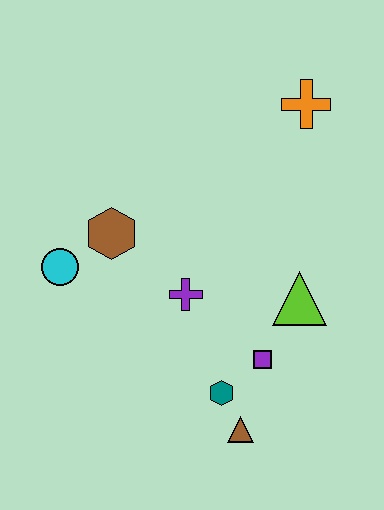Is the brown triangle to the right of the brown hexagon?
Yes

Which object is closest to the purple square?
The teal hexagon is closest to the purple square.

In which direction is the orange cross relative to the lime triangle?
The orange cross is above the lime triangle.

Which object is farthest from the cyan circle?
The orange cross is farthest from the cyan circle.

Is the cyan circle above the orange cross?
No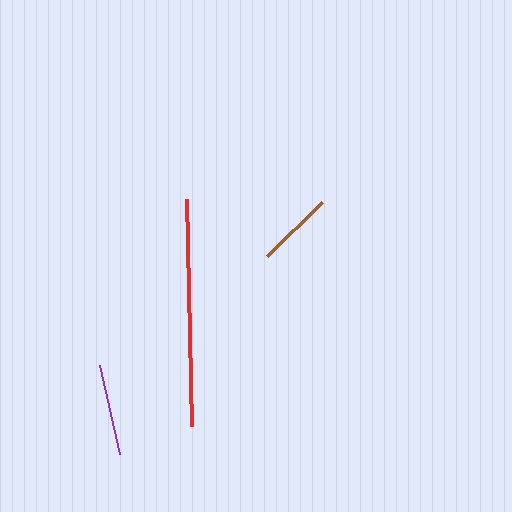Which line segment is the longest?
The red line is the longest at approximately 227 pixels.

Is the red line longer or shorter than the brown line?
The red line is longer than the brown line.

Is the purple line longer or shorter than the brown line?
The purple line is longer than the brown line.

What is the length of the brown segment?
The brown segment is approximately 77 pixels long.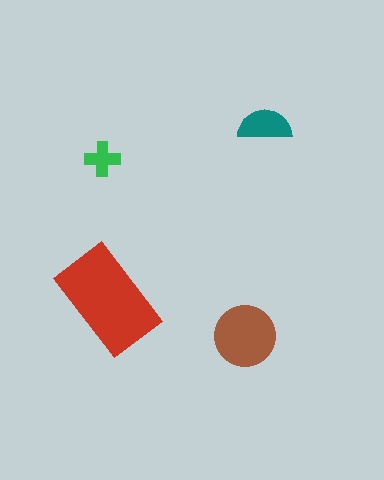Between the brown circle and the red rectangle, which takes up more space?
The red rectangle.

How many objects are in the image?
There are 4 objects in the image.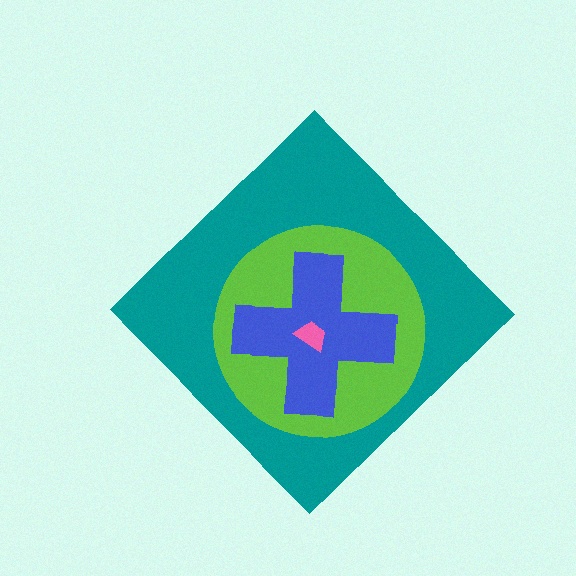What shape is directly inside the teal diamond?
The lime circle.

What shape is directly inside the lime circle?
The blue cross.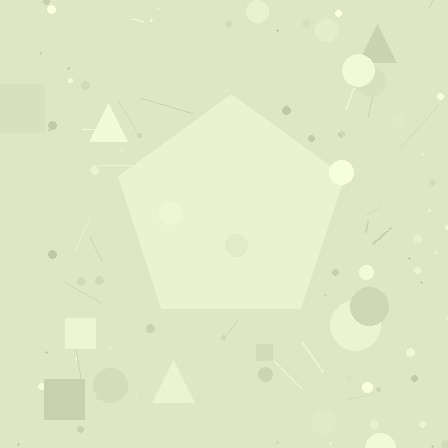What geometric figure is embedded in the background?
A pentagon is embedded in the background.